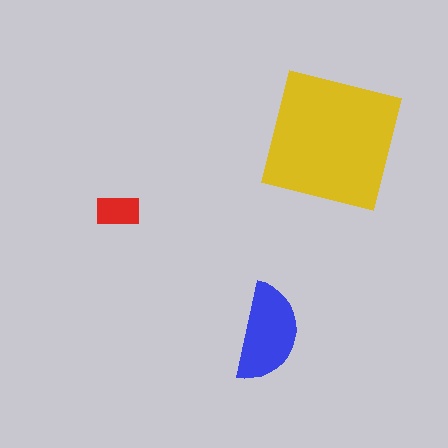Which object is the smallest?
The red rectangle.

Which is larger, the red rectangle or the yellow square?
The yellow square.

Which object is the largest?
The yellow square.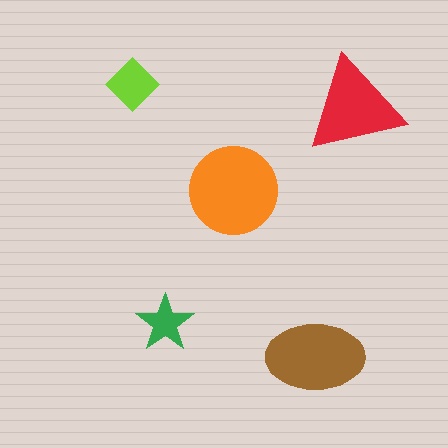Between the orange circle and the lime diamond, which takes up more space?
The orange circle.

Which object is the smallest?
The green star.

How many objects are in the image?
There are 5 objects in the image.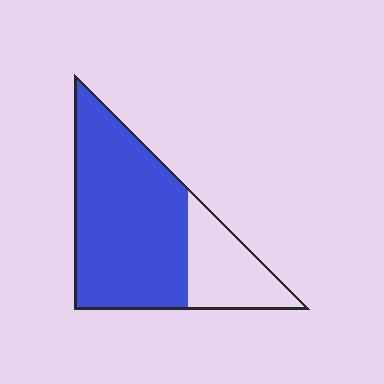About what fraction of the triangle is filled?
About three quarters (3/4).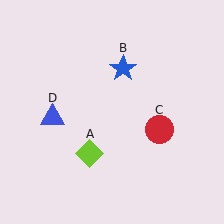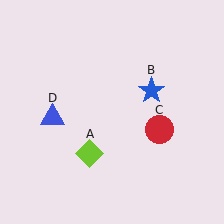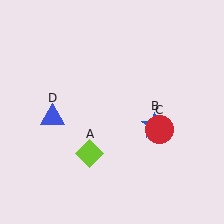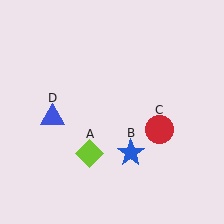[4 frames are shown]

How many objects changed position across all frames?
1 object changed position: blue star (object B).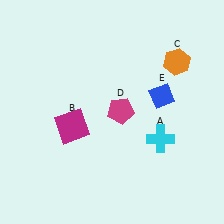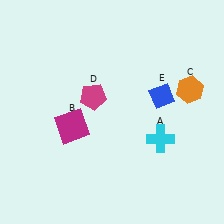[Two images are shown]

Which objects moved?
The objects that moved are: the orange hexagon (C), the magenta pentagon (D).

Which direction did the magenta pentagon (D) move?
The magenta pentagon (D) moved left.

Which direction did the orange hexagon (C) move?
The orange hexagon (C) moved down.